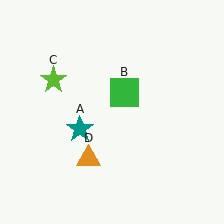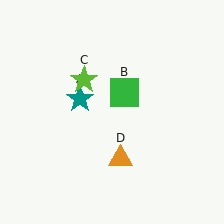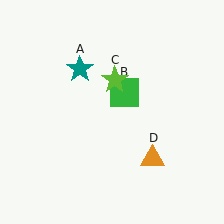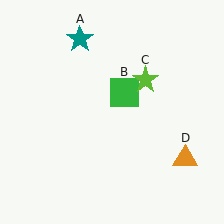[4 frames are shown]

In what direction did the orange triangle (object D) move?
The orange triangle (object D) moved right.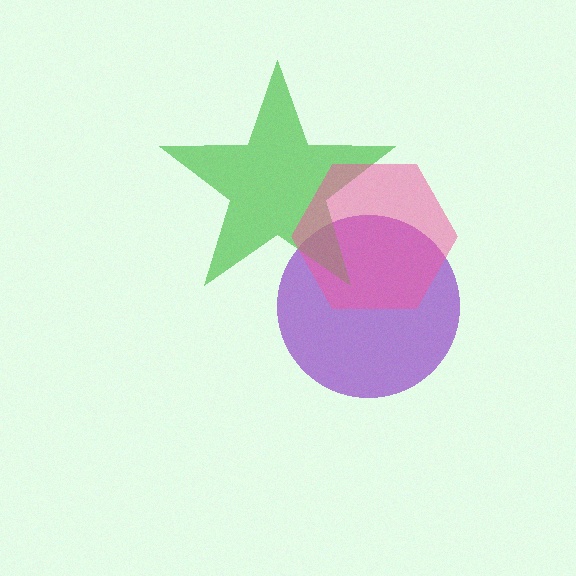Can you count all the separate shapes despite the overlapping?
Yes, there are 3 separate shapes.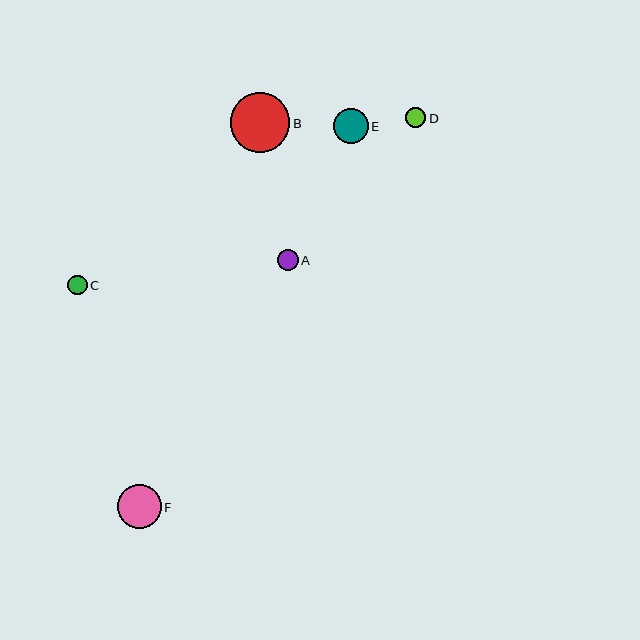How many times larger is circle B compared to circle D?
Circle B is approximately 2.9 times the size of circle D.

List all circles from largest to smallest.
From largest to smallest: B, F, E, A, D, C.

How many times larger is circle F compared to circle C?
Circle F is approximately 2.3 times the size of circle C.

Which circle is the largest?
Circle B is the largest with a size of approximately 59 pixels.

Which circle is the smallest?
Circle C is the smallest with a size of approximately 19 pixels.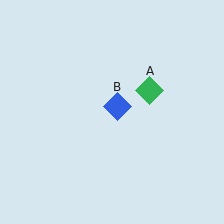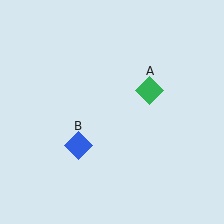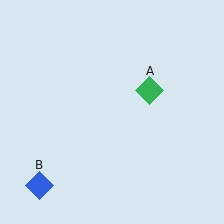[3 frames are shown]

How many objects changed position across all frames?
1 object changed position: blue diamond (object B).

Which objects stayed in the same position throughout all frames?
Green diamond (object A) remained stationary.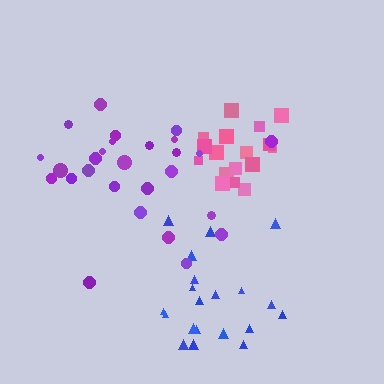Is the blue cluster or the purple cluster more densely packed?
Blue.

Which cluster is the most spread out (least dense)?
Purple.